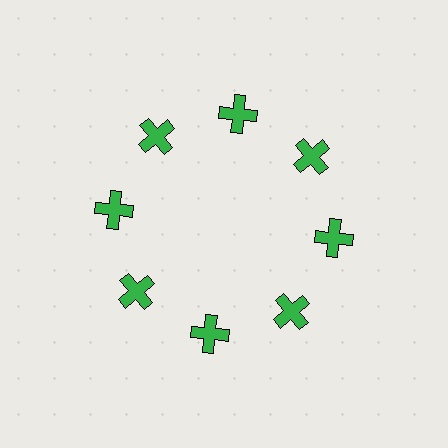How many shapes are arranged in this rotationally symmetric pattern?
There are 8 shapes, arranged in 8 groups of 1.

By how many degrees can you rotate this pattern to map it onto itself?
The pattern maps onto itself every 45 degrees of rotation.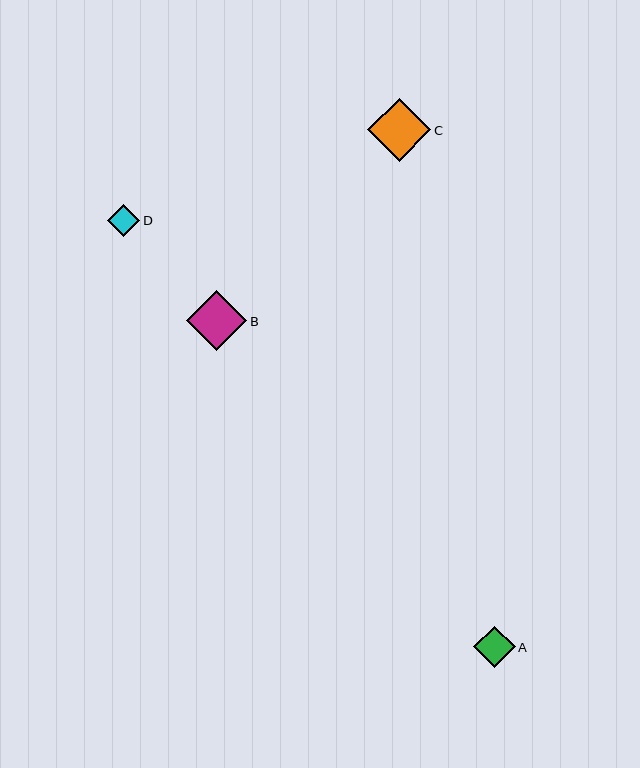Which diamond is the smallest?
Diamond D is the smallest with a size of approximately 32 pixels.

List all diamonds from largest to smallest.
From largest to smallest: C, B, A, D.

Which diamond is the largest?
Diamond C is the largest with a size of approximately 64 pixels.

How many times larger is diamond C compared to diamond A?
Diamond C is approximately 1.5 times the size of diamond A.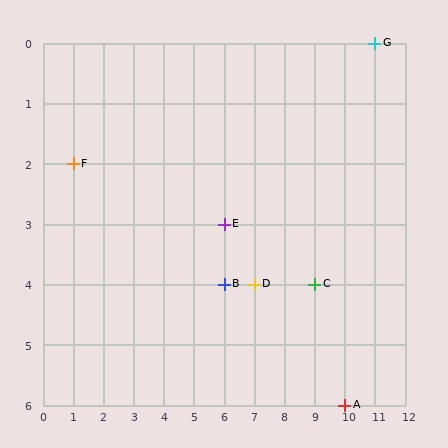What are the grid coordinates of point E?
Point E is at grid coordinates (6, 3).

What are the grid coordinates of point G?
Point G is at grid coordinates (11, 0).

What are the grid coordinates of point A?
Point A is at grid coordinates (10, 6).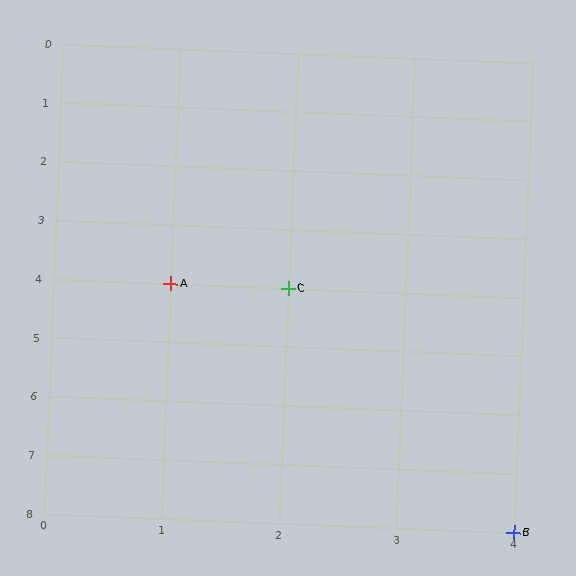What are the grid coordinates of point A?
Point A is at grid coordinates (1, 4).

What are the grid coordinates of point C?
Point C is at grid coordinates (2, 4).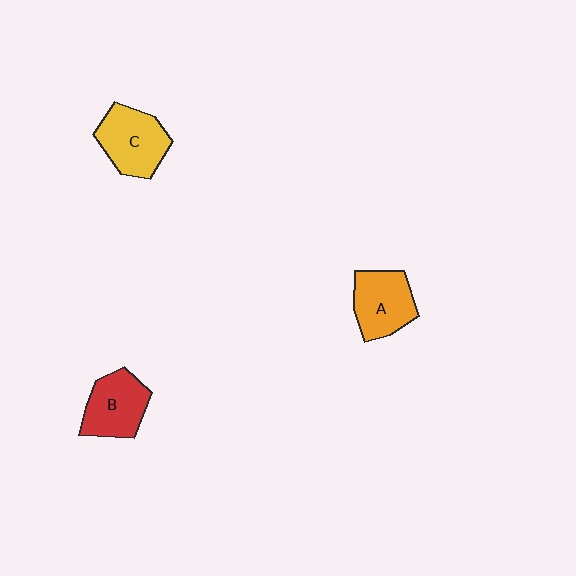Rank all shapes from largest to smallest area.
From largest to smallest: C (yellow), A (orange), B (red).